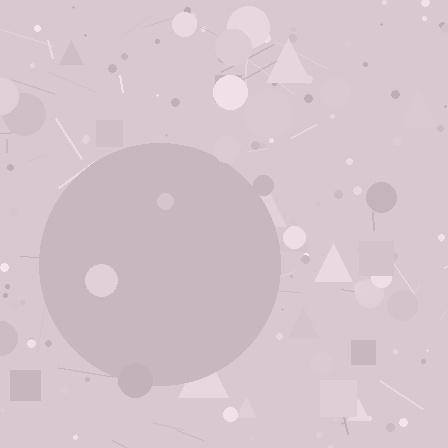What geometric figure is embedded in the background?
A circle is embedded in the background.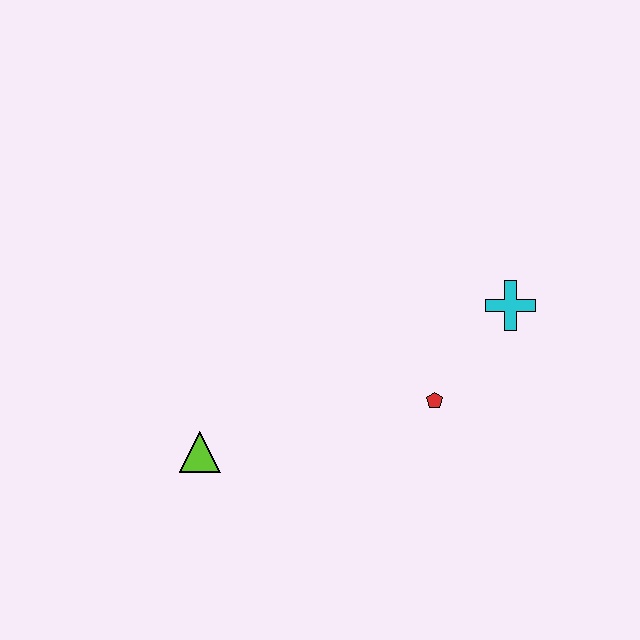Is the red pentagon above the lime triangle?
Yes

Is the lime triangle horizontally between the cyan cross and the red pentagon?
No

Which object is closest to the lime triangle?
The red pentagon is closest to the lime triangle.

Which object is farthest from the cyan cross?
The lime triangle is farthest from the cyan cross.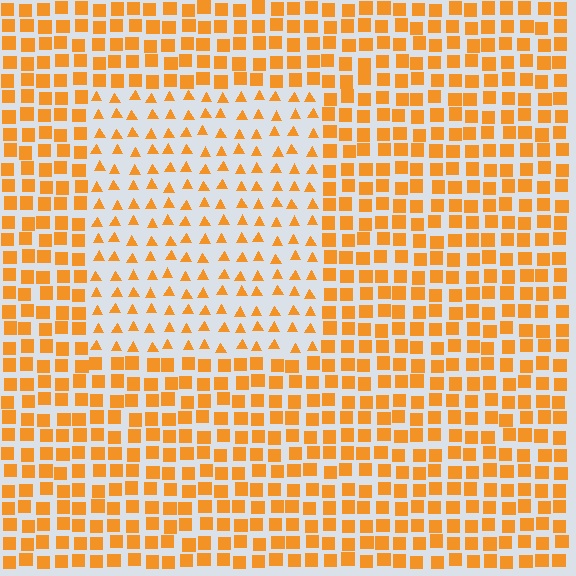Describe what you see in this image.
The image is filled with small orange elements arranged in a uniform grid. A rectangle-shaped region contains triangles, while the surrounding area contains squares. The boundary is defined purely by the change in element shape.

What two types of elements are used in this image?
The image uses triangles inside the rectangle region and squares outside it.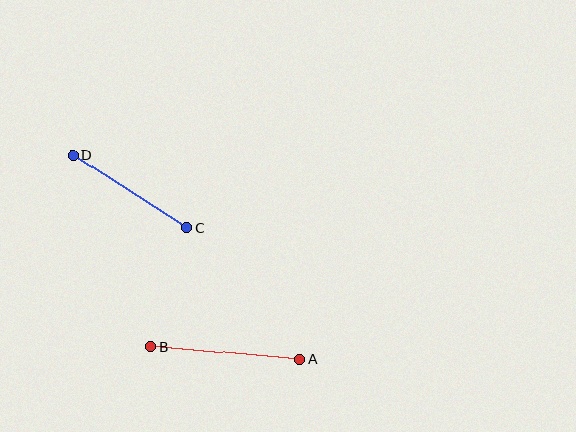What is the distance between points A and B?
The distance is approximately 150 pixels.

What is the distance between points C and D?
The distance is approximately 135 pixels.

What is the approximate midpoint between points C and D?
The midpoint is at approximately (130, 191) pixels.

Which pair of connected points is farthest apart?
Points A and B are farthest apart.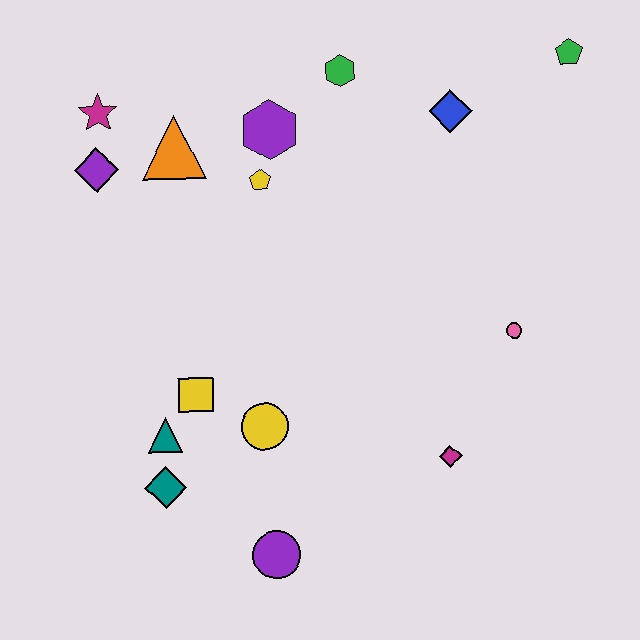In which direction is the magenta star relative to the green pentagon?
The magenta star is to the left of the green pentagon.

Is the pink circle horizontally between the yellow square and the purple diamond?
No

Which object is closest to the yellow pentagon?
The purple hexagon is closest to the yellow pentagon.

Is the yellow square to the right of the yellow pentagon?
No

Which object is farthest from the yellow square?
The green pentagon is farthest from the yellow square.